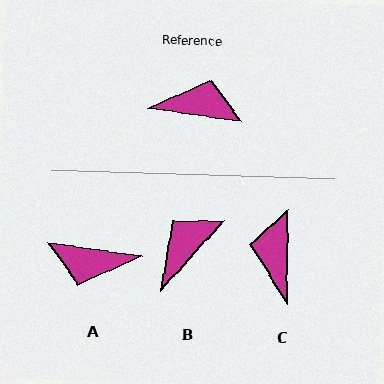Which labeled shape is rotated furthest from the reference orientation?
A, about 180 degrees away.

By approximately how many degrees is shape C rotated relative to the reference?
Approximately 98 degrees counter-clockwise.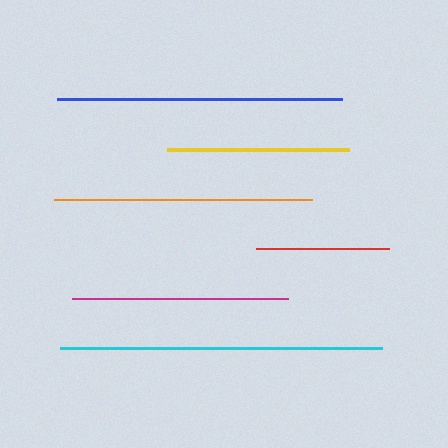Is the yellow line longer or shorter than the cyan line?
The cyan line is longer than the yellow line.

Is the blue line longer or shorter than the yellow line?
The blue line is longer than the yellow line.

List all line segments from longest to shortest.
From longest to shortest: cyan, blue, orange, magenta, yellow, red.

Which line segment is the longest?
The cyan line is the longest at approximately 322 pixels.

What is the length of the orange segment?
The orange segment is approximately 258 pixels long.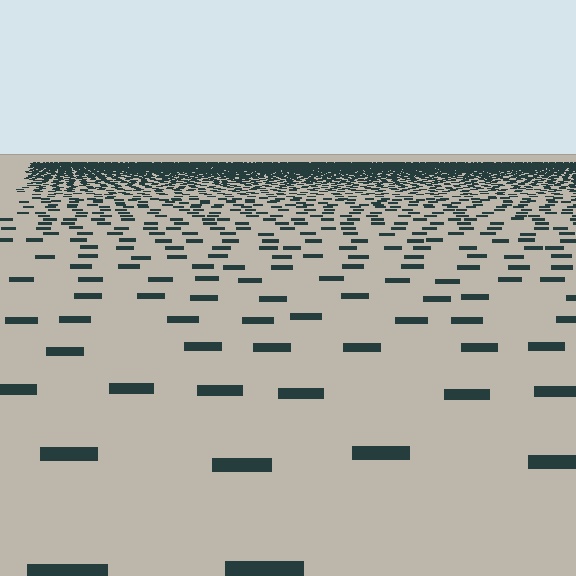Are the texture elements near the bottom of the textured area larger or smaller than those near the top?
Larger. Near the bottom, elements are closer to the viewer and appear at a bigger on-screen size.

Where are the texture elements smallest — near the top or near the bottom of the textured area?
Near the top.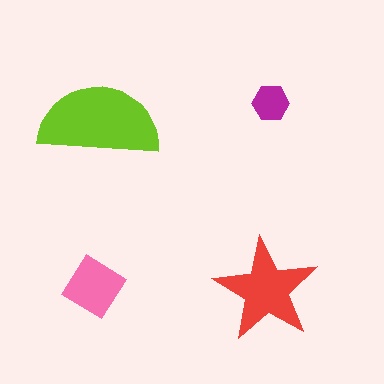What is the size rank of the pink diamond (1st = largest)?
3rd.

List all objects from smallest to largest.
The magenta hexagon, the pink diamond, the red star, the lime semicircle.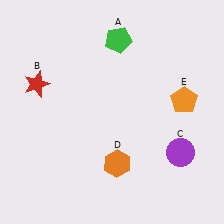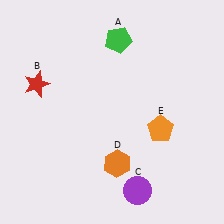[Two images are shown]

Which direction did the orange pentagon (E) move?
The orange pentagon (E) moved down.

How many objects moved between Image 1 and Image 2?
2 objects moved between the two images.